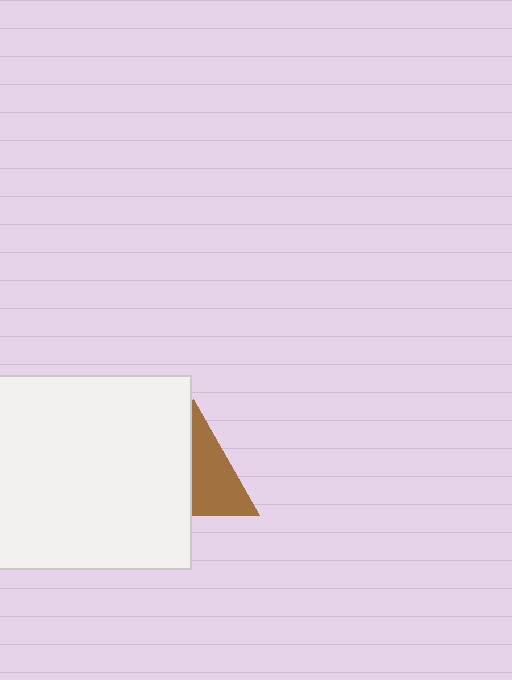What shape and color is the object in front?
The object in front is a white square.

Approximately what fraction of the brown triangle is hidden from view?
Roughly 47% of the brown triangle is hidden behind the white square.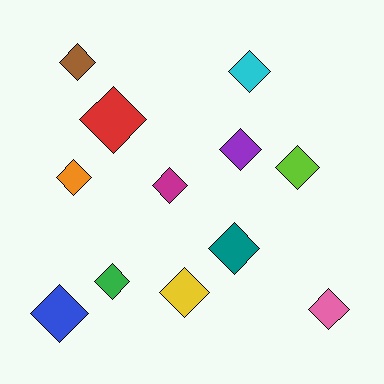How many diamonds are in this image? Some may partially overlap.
There are 12 diamonds.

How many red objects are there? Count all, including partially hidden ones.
There is 1 red object.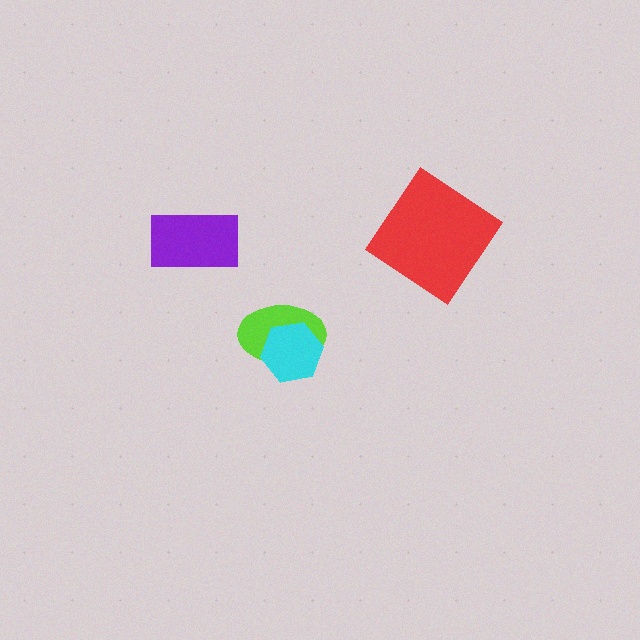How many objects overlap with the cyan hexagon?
1 object overlaps with the cyan hexagon.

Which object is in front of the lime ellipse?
The cyan hexagon is in front of the lime ellipse.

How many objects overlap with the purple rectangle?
0 objects overlap with the purple rectangle.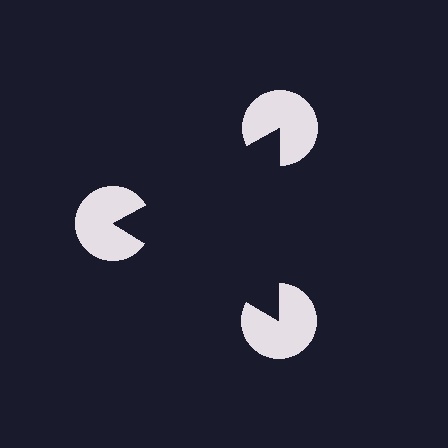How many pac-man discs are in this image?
There are 3 — one at each vertex of the illusory triangle.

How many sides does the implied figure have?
3 sides.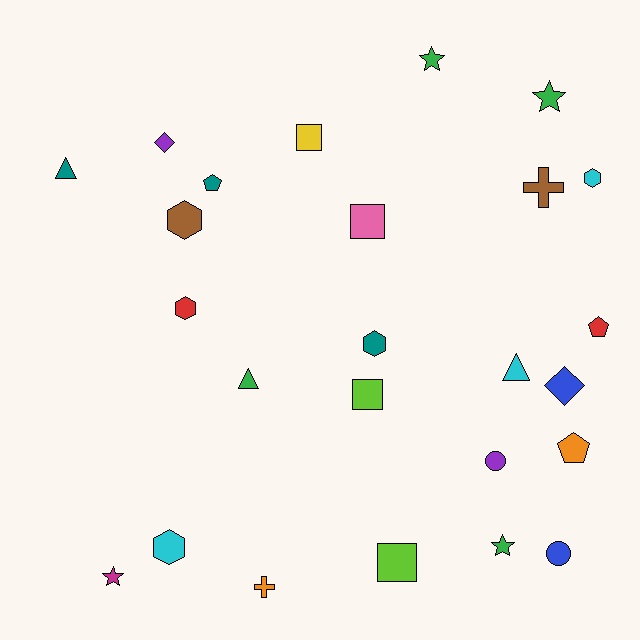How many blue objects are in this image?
There are 2 blue objects.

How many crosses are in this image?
There are 2 crosses.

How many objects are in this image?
There are 25 objects.